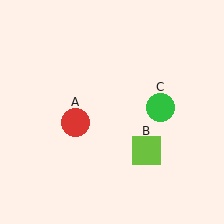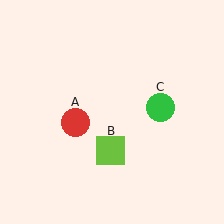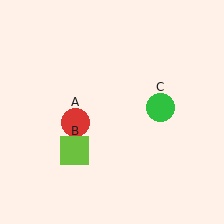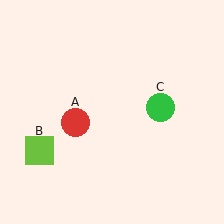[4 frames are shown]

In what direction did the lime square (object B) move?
The lime square (object B) moved left.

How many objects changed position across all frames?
1 object changed position: lime square (object B).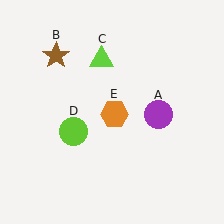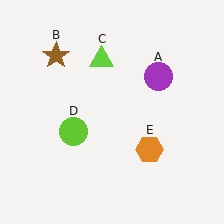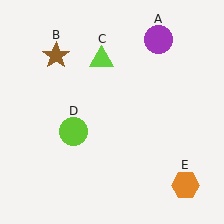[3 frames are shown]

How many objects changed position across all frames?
2 objects changed position: purple circle (object A), orange hexagon (object E).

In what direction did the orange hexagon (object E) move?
The orange hexagon (object E) moved down and to the right.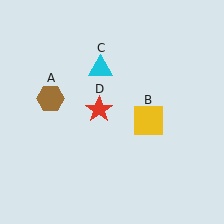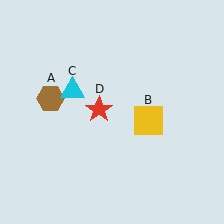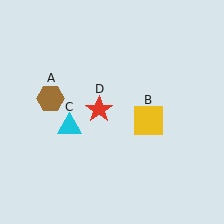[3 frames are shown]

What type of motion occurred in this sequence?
The cyan triangle (object C) rotated counterclockwise around the center of the scene.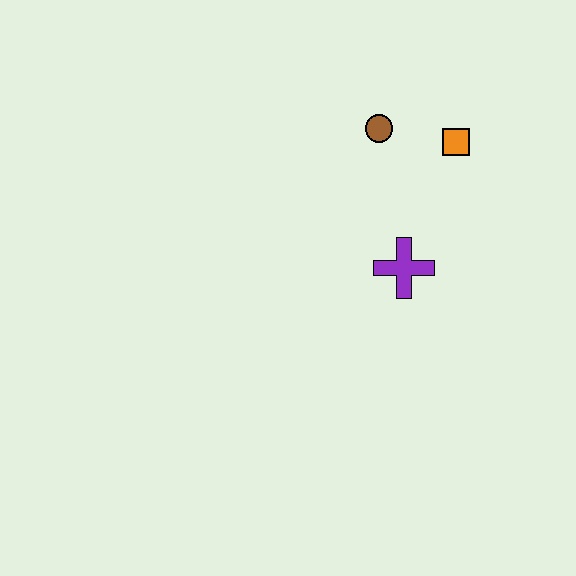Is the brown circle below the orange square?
No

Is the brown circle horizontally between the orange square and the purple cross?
No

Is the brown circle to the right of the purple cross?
No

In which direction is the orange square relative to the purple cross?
The orange square is above the purple cross.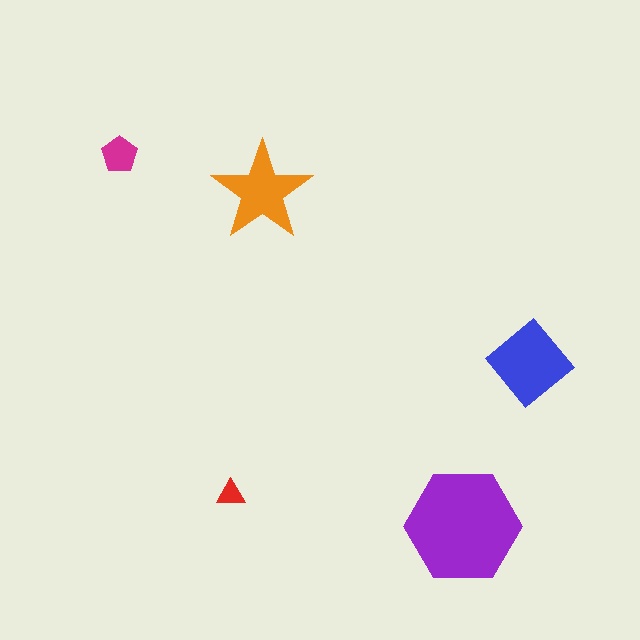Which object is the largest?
The purple hexagon.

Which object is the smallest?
The red triangle.